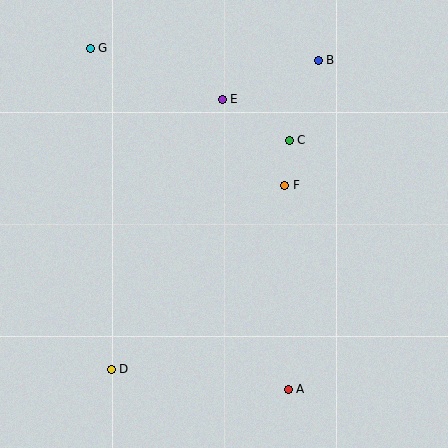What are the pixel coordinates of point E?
Point E is at (222, 99).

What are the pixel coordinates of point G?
Point G is at (90, 48).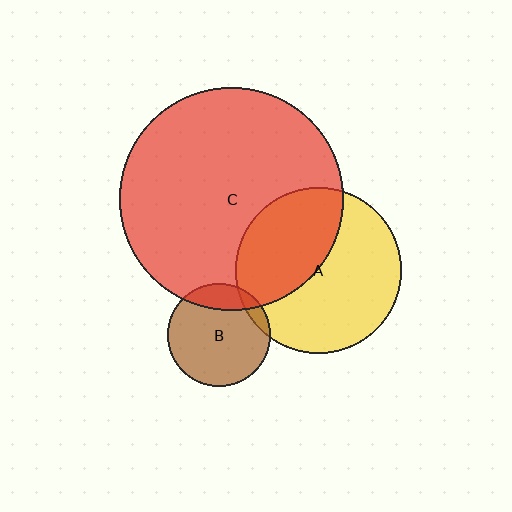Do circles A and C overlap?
Yes.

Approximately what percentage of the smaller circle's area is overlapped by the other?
Approximately 40%.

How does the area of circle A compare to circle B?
Approximately 2.6 times.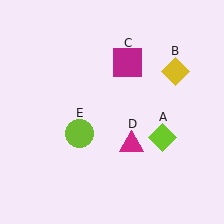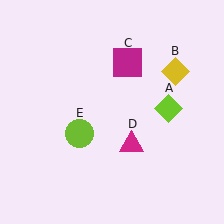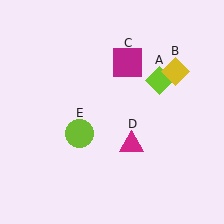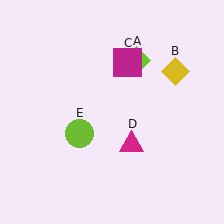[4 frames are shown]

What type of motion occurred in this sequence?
The lime diamond (object A) rotated counterclockwise around the center of the scene.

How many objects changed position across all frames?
1 object changed position: lime diamond (object A).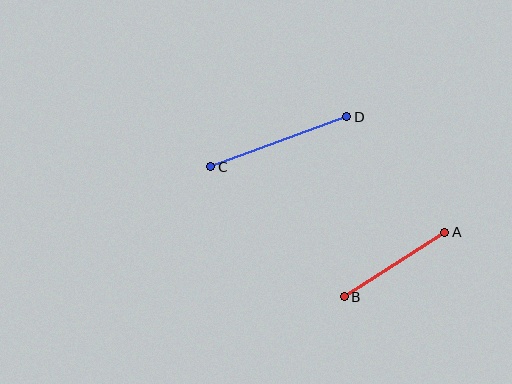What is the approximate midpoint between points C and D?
The midpoint is at approximately (279, 142) pixels.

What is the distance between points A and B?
The distance is approximately 120 pixels.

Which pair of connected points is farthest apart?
Points C and D are farthest apart.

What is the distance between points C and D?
The distance is approximately 145 pixels.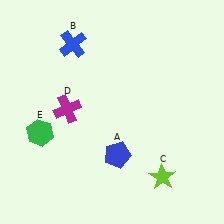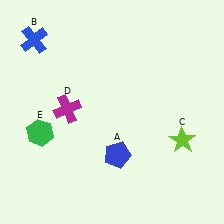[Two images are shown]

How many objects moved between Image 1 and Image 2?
2 objects moved between the two images.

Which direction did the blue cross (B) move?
The blue cross (B) moved left.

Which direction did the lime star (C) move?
The lime star (C) moved up.